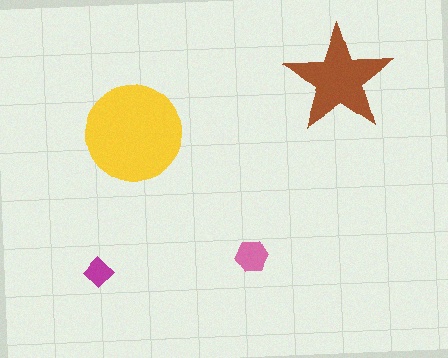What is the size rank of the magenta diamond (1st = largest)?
4th.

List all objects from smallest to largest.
The magenta diamond, the pink hexagon, the brown star, the yellow circle.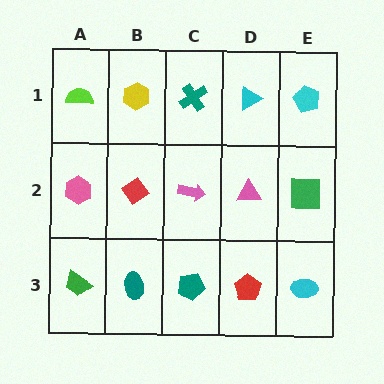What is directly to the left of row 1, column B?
A lime semicircle.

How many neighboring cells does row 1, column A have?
2.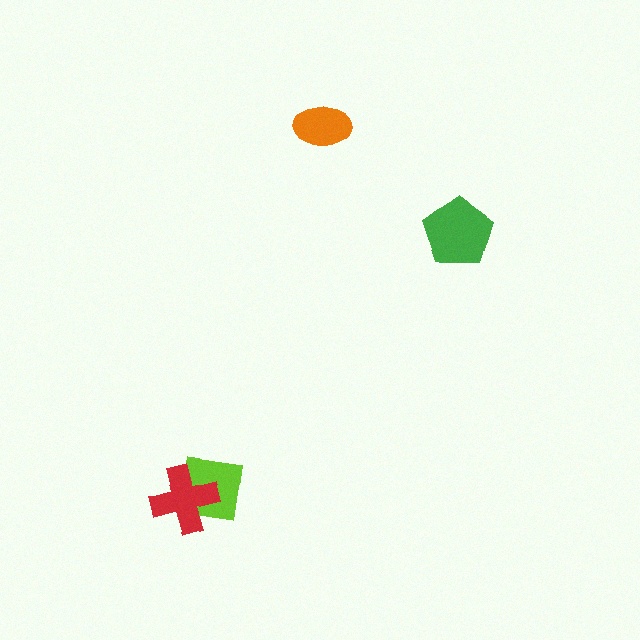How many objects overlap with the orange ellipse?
0 objects overlap with the orange ellipse.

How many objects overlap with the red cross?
1 object overlaps with the red cross.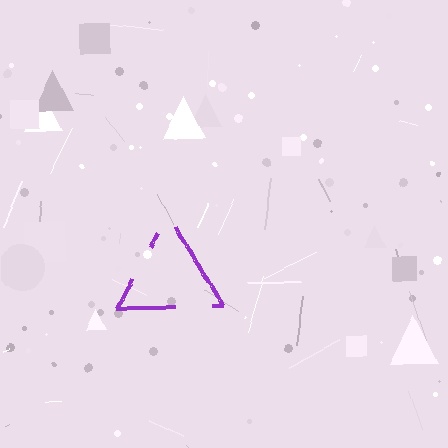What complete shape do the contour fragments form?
The contour fragments form a triangle.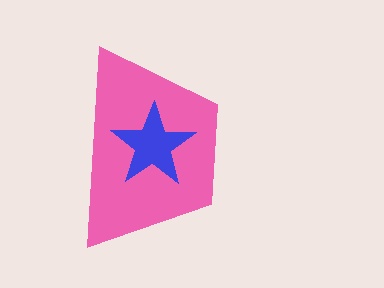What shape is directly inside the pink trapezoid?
The blue star.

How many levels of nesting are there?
2.